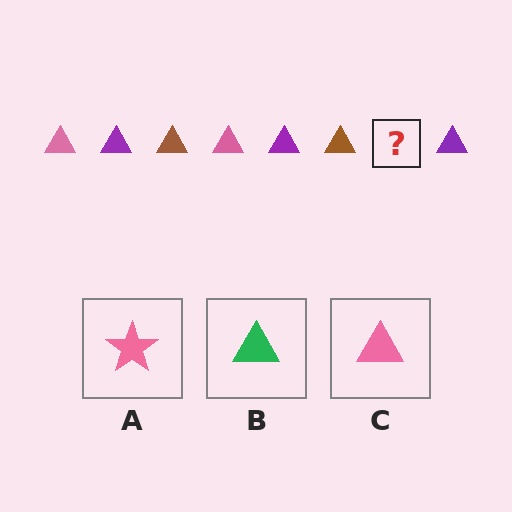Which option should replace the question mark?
Option C.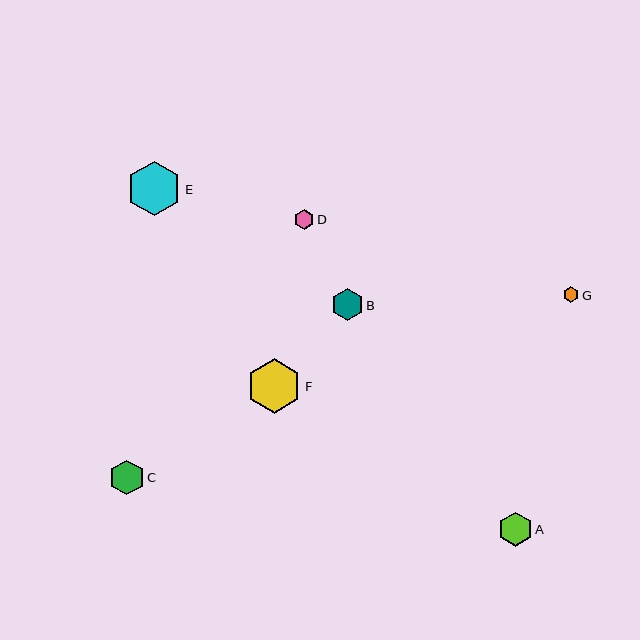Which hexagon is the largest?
Hexagon F is the largest with a size of approximately 55 pixels.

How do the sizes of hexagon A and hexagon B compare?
Hexagon A and hexagon B are approximately the same size.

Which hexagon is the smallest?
Hexagon G is the smallest with a size of approximately 16 pixels.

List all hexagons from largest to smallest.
From largest to smallest: F, E, C, A, B, D, G.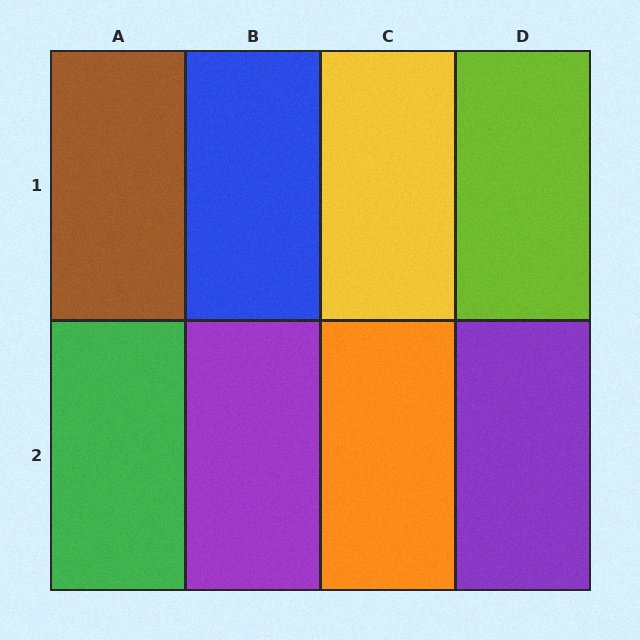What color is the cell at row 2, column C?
Orange.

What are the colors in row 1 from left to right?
Brown, blue, yellow, lime.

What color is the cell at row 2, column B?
Purple.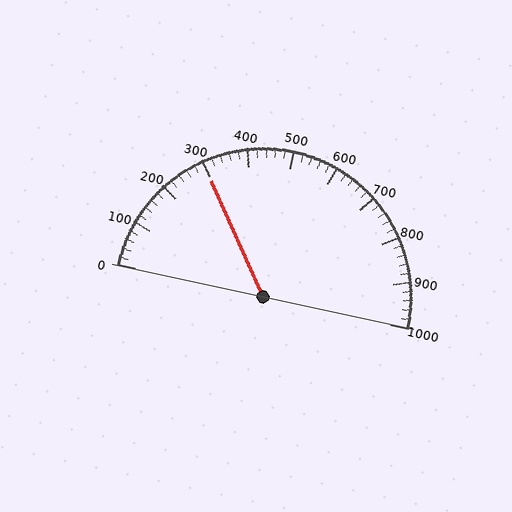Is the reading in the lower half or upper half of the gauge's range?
The reading is in the lower half of the range (0 to 1000).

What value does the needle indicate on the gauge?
The needle indicates approximately 300.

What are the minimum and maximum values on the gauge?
The gauge ranges from 0 to 1000.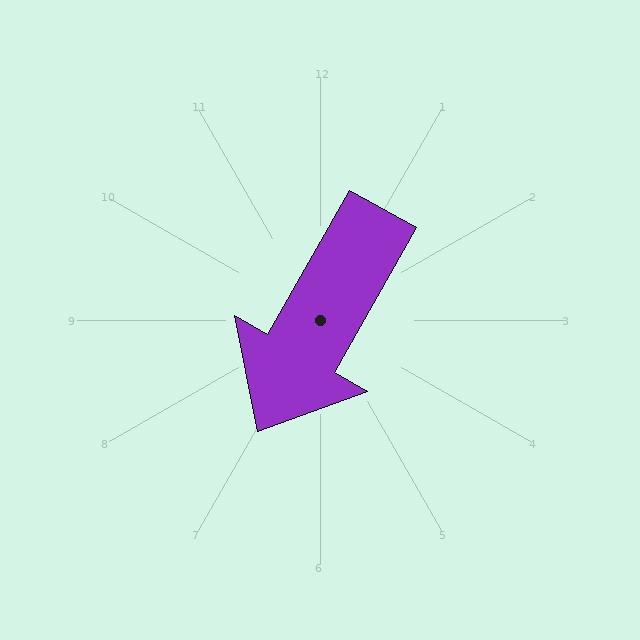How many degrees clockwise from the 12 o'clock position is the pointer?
Approximately 210 degrees.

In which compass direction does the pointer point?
Southwest.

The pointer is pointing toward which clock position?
Roughly 7 o'clock.